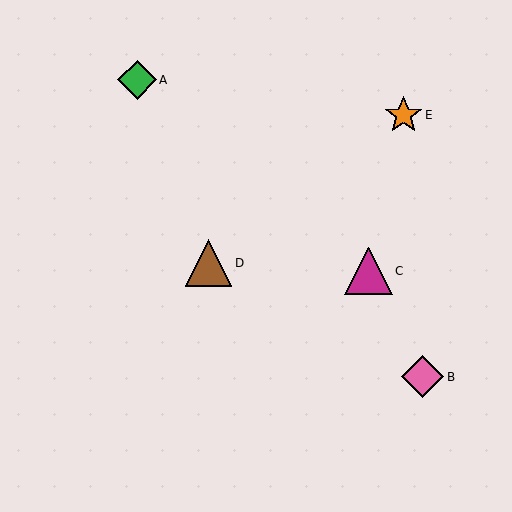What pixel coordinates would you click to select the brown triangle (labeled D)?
Click at (208, 263) to select the brown triangle D.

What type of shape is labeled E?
Shape E is an orange star.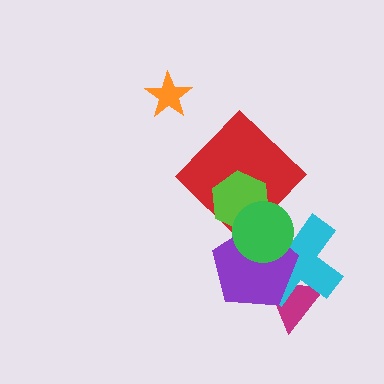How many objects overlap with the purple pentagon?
4 objects overlap with the purple pentagon.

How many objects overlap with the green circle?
4 objects overlap with the green circle.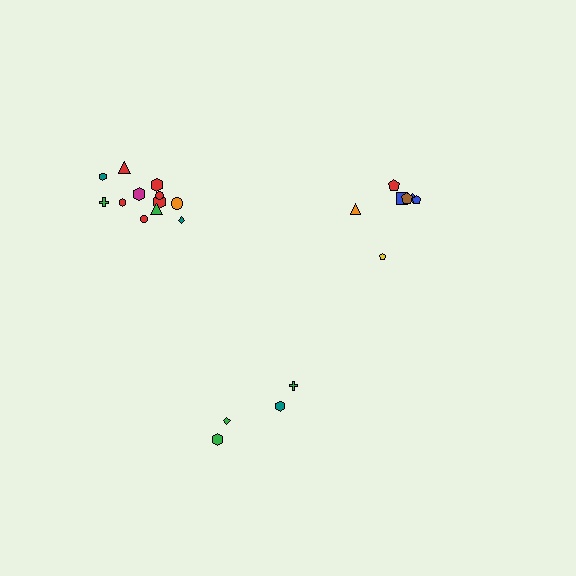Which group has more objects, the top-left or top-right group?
The top-left group.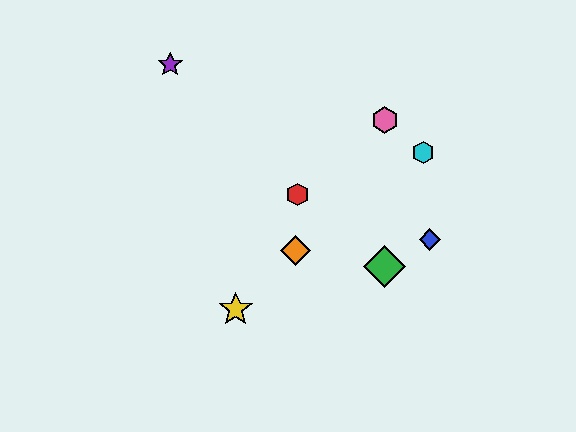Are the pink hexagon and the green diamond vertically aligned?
Yes, both are at x≈385.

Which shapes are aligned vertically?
The green diamond, the pink hexagon are aligned vertically.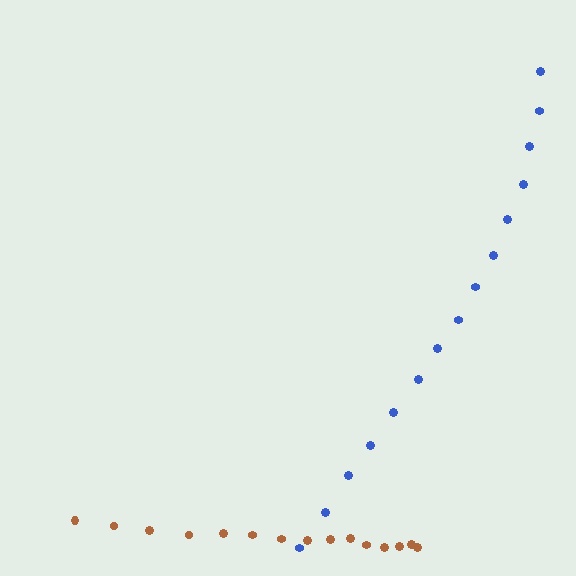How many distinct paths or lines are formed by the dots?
There are 2 distinct paths.